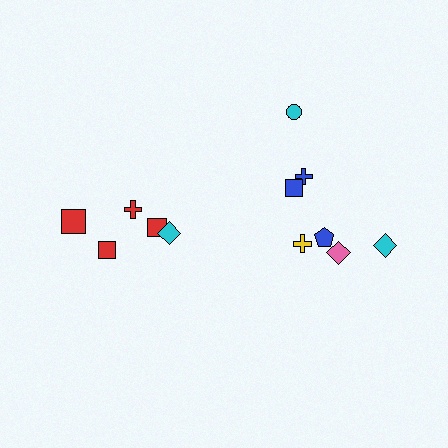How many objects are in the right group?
There are 7 objects.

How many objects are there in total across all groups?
There are 12 objects.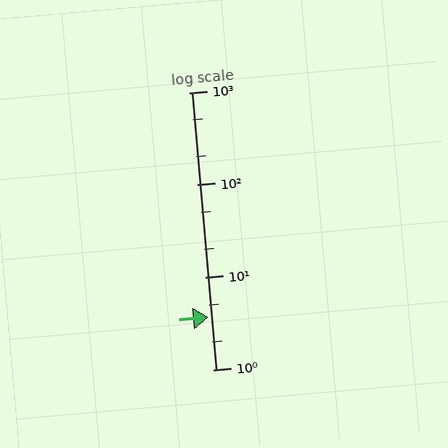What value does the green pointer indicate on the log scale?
The pointer indicates approximately 3.7.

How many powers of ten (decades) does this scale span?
The scale spans 3 decades, from 1 to 1000.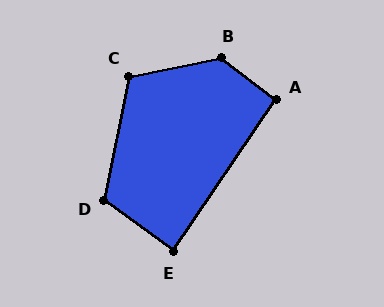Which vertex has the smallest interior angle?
E, at approximately 88 degrees.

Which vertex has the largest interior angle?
B, at approximately 131 degrees.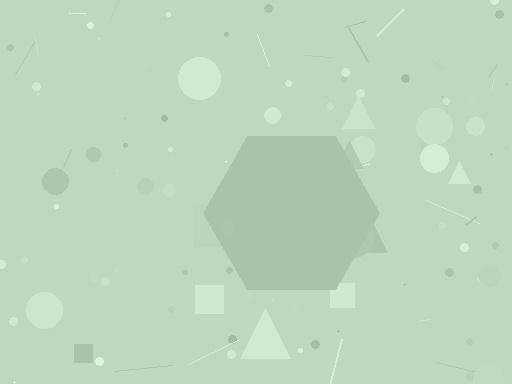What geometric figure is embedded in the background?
A hexagon is embedded in the background.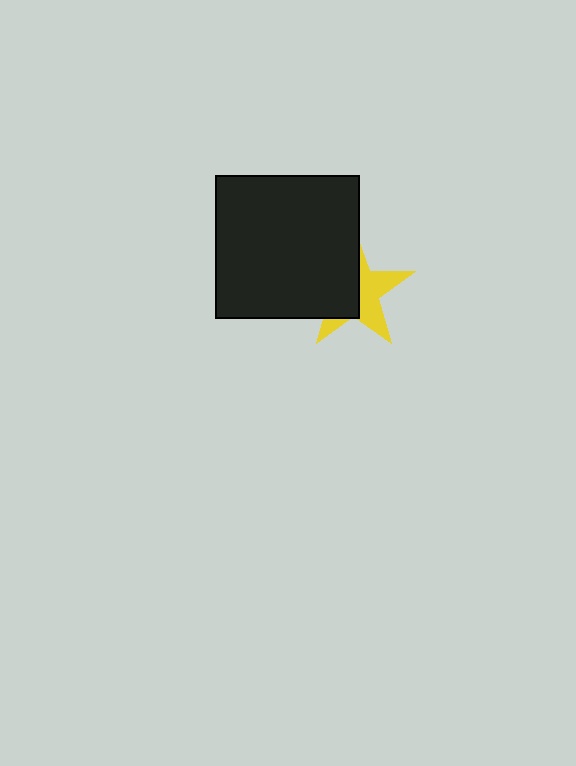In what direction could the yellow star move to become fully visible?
The yellow star could move right. That would shift it out from behind the black square entirely.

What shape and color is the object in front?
The object in front is a black square.